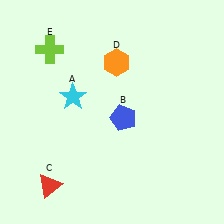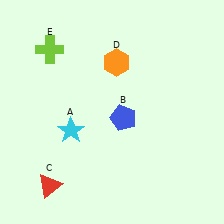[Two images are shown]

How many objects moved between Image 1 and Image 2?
1 object moved between the two images.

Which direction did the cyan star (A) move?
The cyan star (A) moved down.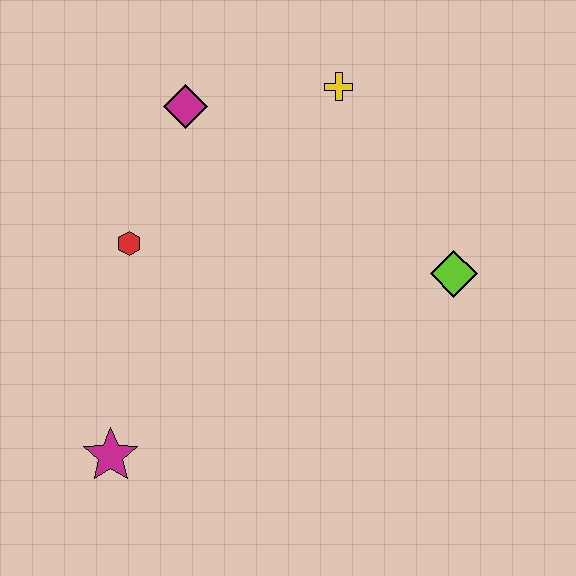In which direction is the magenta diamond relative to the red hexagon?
The magenta diamond is above the red hexagon.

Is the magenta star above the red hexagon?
No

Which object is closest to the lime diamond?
The yellow cross is closest to the lime diamond.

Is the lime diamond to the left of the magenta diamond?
No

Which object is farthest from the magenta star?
The yellow cross is farthest from the magenta star.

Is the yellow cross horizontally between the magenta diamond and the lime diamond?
Yes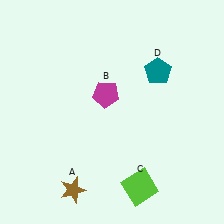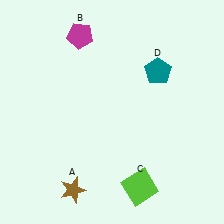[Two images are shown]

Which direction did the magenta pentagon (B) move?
The magenta pentagon (B) moved up.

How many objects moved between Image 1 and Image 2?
1 object moved between the two images.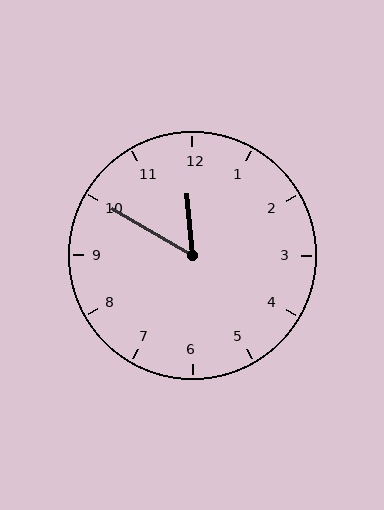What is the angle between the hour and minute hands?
Approximately 55 degrees.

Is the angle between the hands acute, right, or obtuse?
It is acute.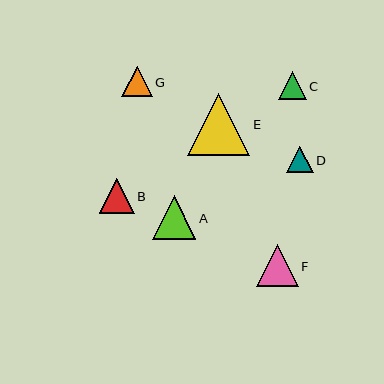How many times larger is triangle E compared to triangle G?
Triangle E is approximately 2.1 times the size of triangle G.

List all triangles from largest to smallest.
From largest to smallest: E, A, F, B, G, C, D.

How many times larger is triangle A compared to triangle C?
Triangle A is approximately 1.6 times the size of triangle C.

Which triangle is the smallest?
Triangle D is the smallest with a size of approximately 27 pixels.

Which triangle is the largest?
Triangle E is the largest with a size of approximately 63 pixels.